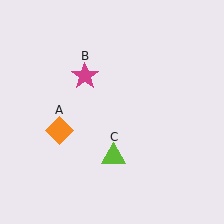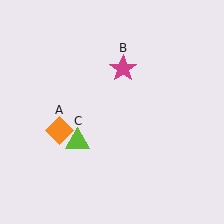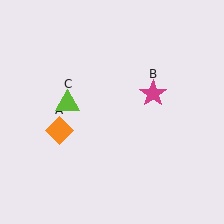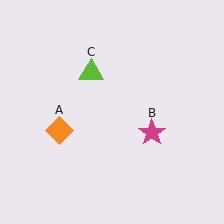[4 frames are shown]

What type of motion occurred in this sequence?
The magenta star (object B), lime triangle (object C) rotated clockwise around the center of the scene.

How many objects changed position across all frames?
2 objects changed position: magenta star (object B), lime triangle (object C).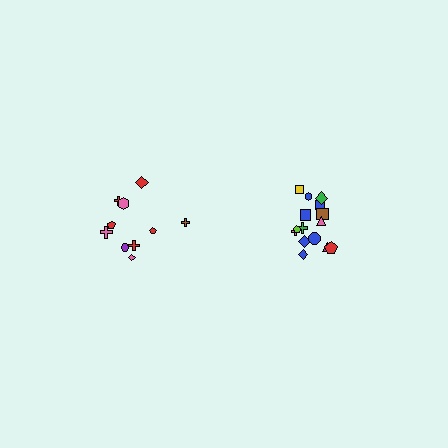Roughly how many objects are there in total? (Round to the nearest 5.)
Roughly 25 objects in total.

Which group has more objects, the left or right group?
The right group.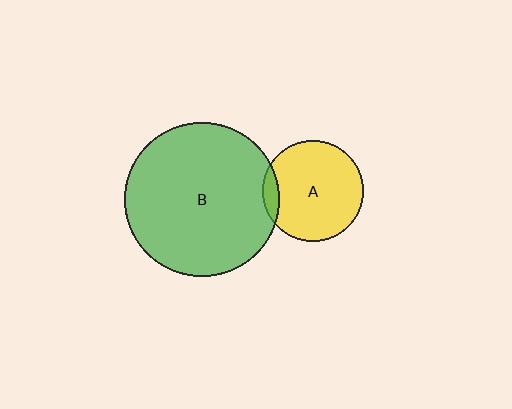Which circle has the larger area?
Circle B (green).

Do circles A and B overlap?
Yes.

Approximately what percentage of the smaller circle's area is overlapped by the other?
Approximately 10%.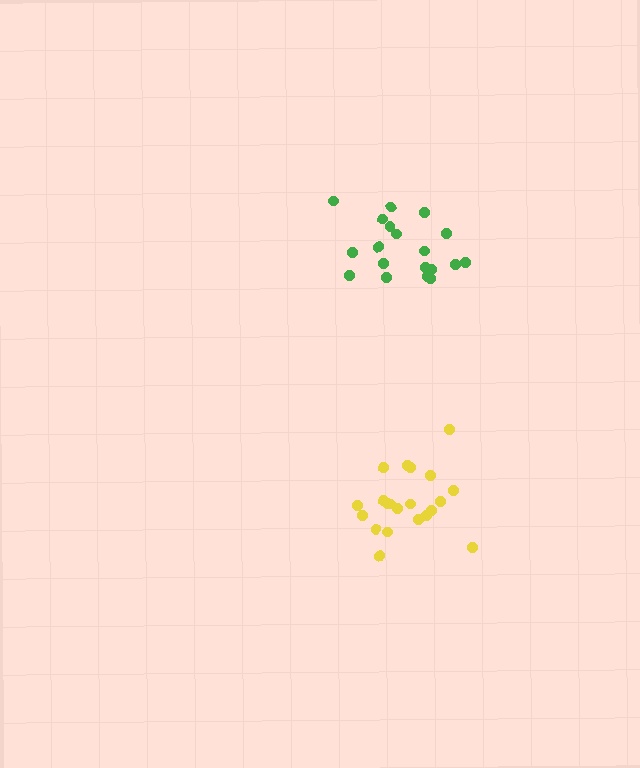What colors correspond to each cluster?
The clusters are colored: yellow, green.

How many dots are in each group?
Group 1: 21 dots, Group 2: 19 dots (40 total).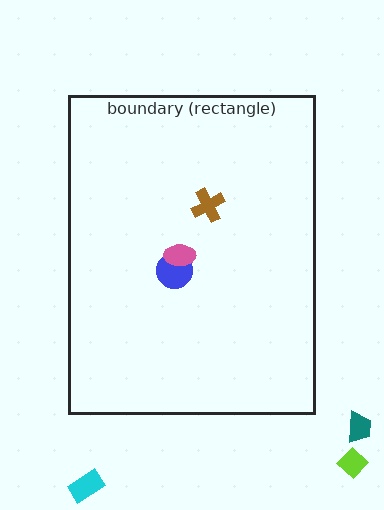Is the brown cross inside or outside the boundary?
Inside.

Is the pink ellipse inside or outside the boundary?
Inside.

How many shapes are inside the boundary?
3 inside, 3 outside.